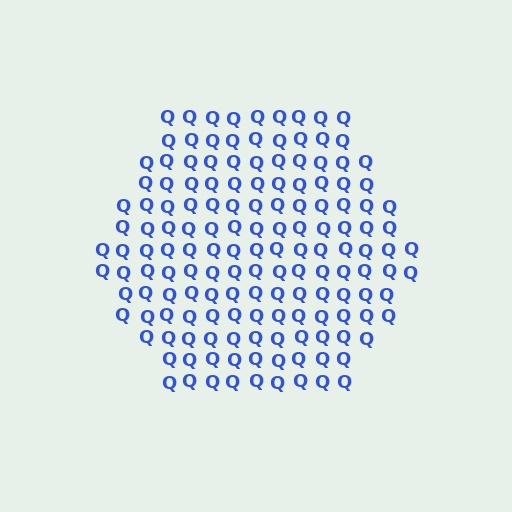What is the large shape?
The large shape is a hexagon.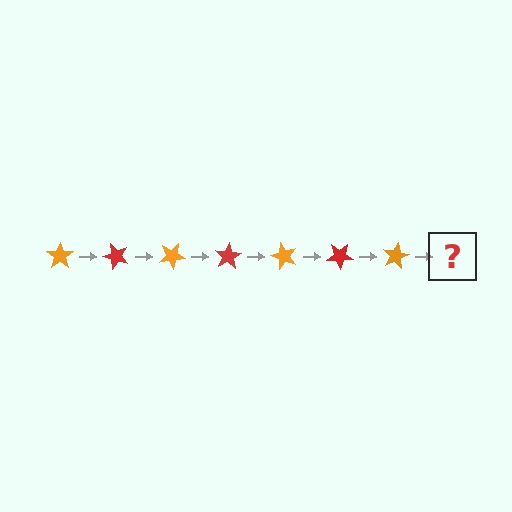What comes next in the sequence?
The next element should be a red star, rotated 350 degrees from the start.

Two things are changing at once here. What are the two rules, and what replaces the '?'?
The two rules are that it rotates 50 degrees each step and the color cycles through orange and red. The '?' should be a red star, rotated 350 degrees from the start.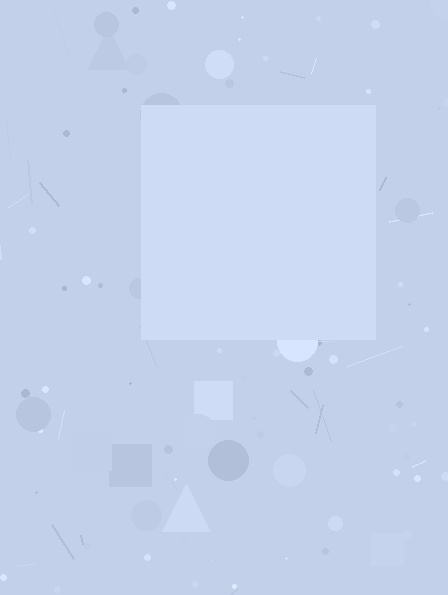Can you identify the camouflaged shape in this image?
The camouflaged shape is a square.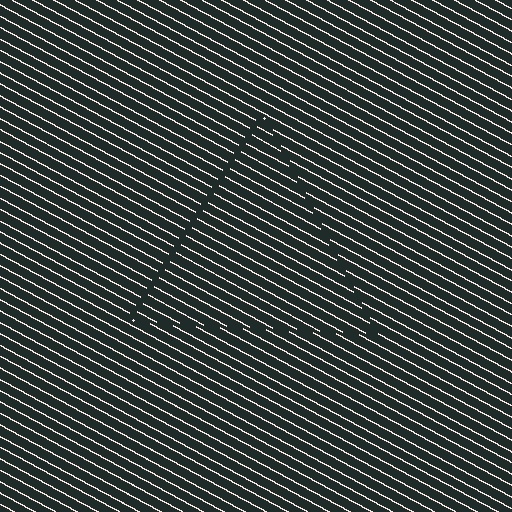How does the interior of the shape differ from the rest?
The interior of the shape contains the same grating, shifted by half a period — the contour is defined by the phase discontinuity where line-ends from the inner and outer gratings abut.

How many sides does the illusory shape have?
3 sides — the line-ends trace a triangle.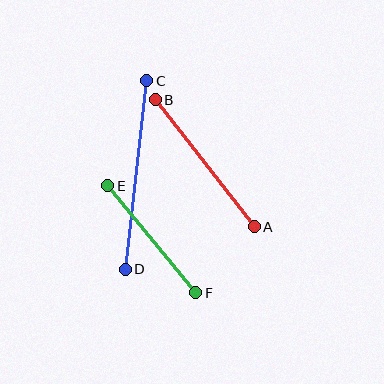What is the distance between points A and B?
The distance is approximately 161 pixels.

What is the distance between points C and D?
The distance is approximately 190 pixels.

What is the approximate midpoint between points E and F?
The midpoint is at approximately (152, 239) pixels.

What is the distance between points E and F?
The distance is approximately 139 pixels.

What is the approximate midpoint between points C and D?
The midpoint is at approximately (136, 175) pixels.